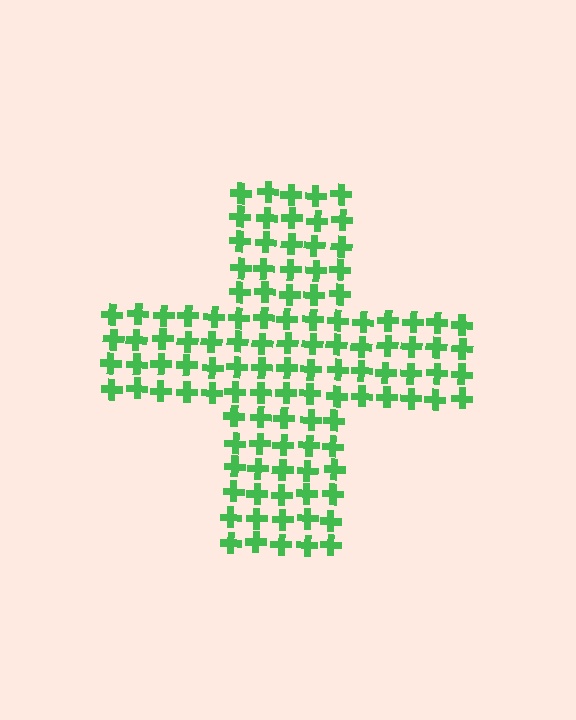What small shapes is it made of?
It is made of small crosses.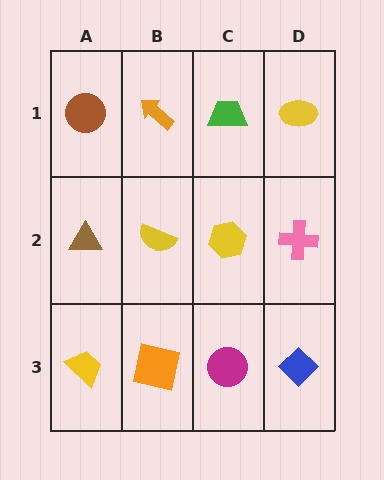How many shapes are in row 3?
4 shapes.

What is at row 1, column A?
A brown circle.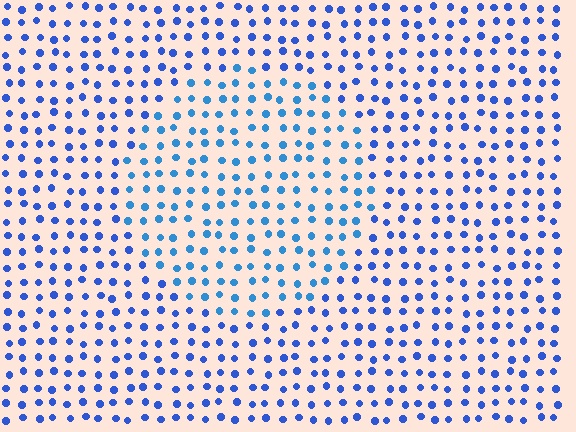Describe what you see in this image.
The image is filled with small blue elements in a uniform arrangement. A circle-shaped region is visible where the elements are tinted to a slightly different hue, forming a subtle color boundary.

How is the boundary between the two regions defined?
The boundary is defined purely by a slight shift in hue (about 21 degrees). Spacing, size, and orientation are identical on both sides.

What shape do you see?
I see a circle.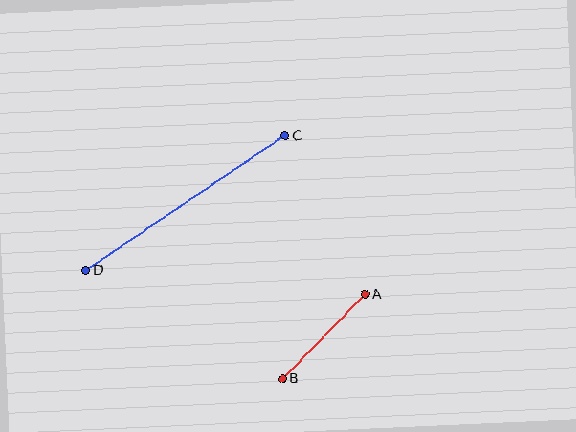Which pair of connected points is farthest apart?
Points C and D are farthest apart.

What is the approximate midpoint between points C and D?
The midpoint is at approximately (186, 203) pixels.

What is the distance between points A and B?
The distance is approximately 118 pixels.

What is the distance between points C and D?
The distance is approximately 240 pixels.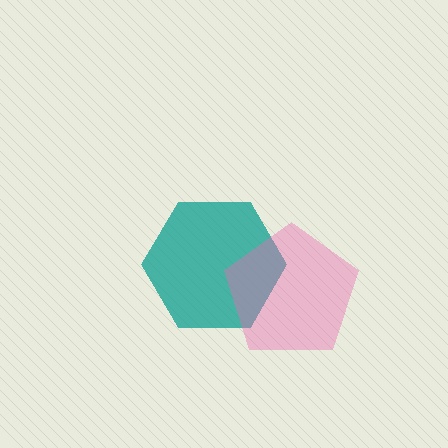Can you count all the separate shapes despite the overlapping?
Yes, there are 2 separate shapes.